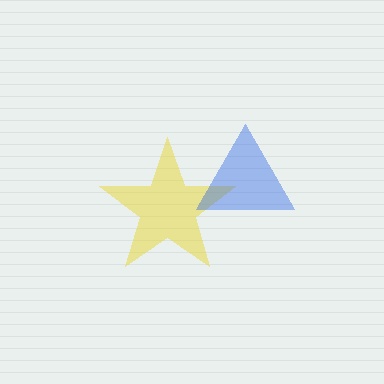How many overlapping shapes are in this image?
There are 2 overlapping shapes in the image.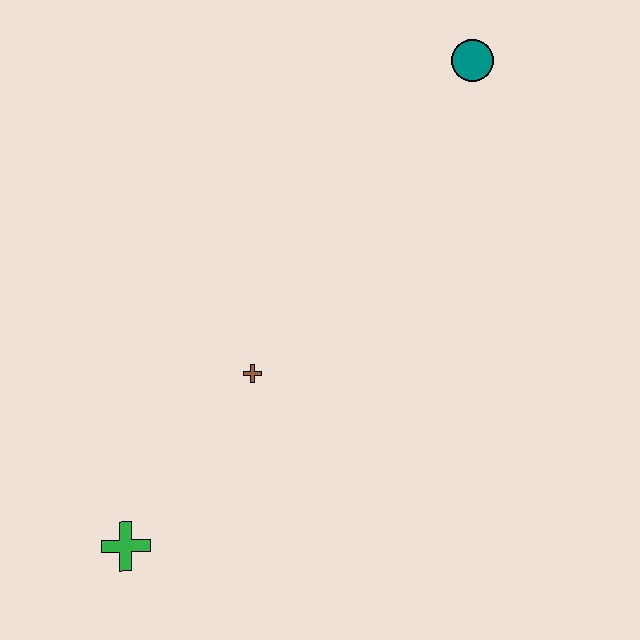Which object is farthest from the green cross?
The teal circle is farthest from the green cross.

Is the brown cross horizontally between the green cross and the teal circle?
Yes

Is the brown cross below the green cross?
No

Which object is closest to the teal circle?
The brown cross is closest to the teal circle.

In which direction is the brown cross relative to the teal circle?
The brown cross is below the teal circle.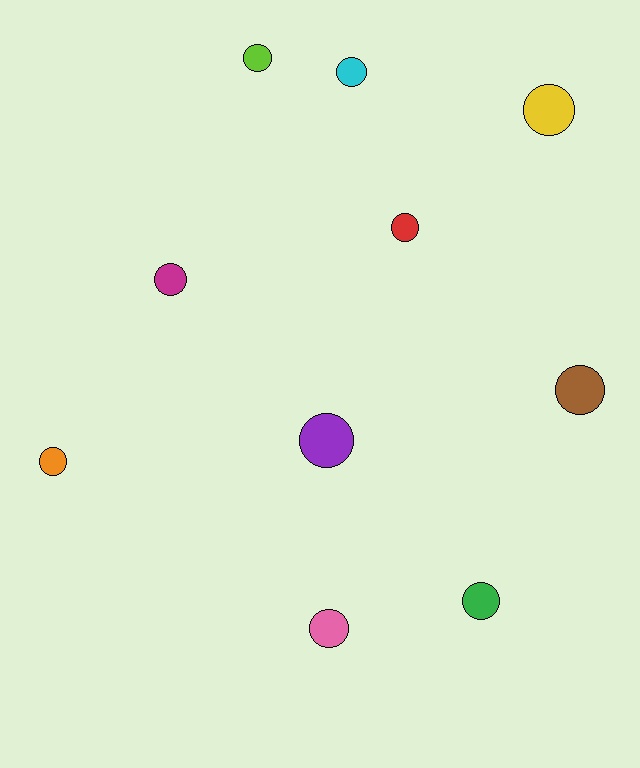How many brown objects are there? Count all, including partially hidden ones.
There is 1 brown object.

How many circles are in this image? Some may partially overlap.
There are 10 circles.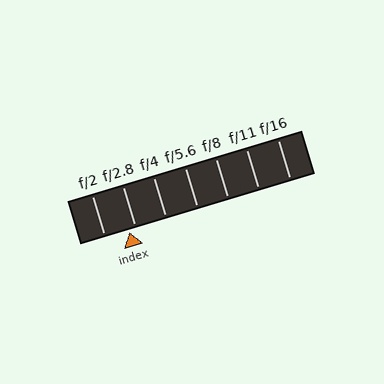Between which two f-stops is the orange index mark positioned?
The index mark is between f/2 and f/2.8.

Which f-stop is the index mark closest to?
The index mark is closest to f/2.8.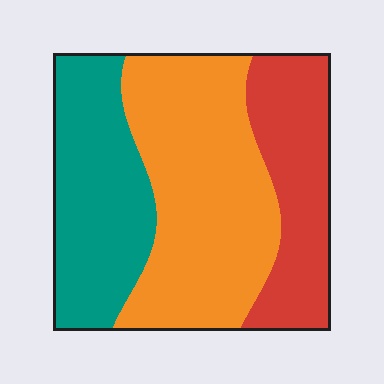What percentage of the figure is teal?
Teal takes up about one third (1/3) of the figure.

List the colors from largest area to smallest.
From largest to smallest: orange, teal, red.